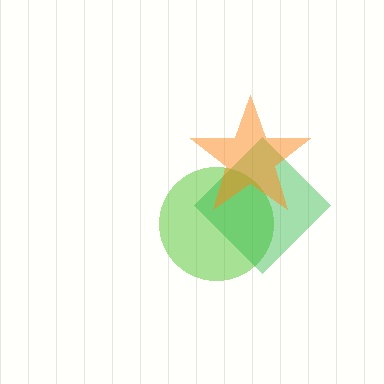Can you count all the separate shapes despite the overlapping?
Yes, there are 3 separate shapes.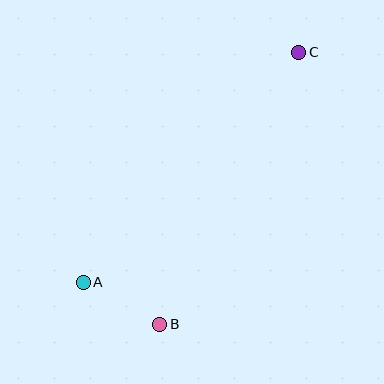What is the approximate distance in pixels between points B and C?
The distance between B and C is approximately 306 pixels.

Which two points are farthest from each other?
Points A and C are farthest from each other.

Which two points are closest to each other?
Points A and B are closest to each other.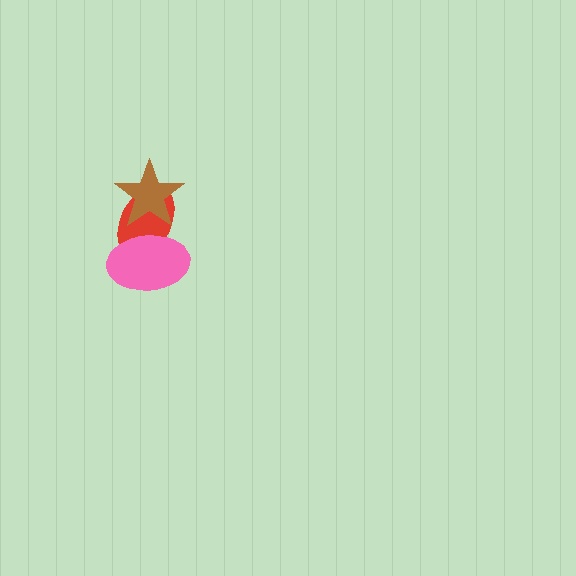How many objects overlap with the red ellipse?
2 objects overlap with the red ellipse.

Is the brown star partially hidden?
No, no other shape covers it.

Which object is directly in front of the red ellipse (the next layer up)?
The pink ellipse is directly in front of the red ellipse.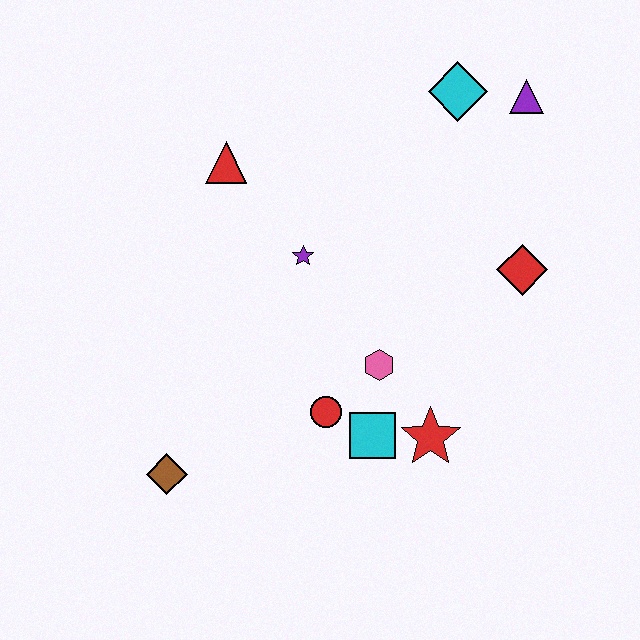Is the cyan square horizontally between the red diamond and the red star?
No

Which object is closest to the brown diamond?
The red circle is closest to the brown diamond.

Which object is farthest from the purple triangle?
The brown diamond is farthest from the purple triangle.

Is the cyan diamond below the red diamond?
No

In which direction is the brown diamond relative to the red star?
The brown diamond is to the left of the red star.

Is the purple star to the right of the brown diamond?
Yes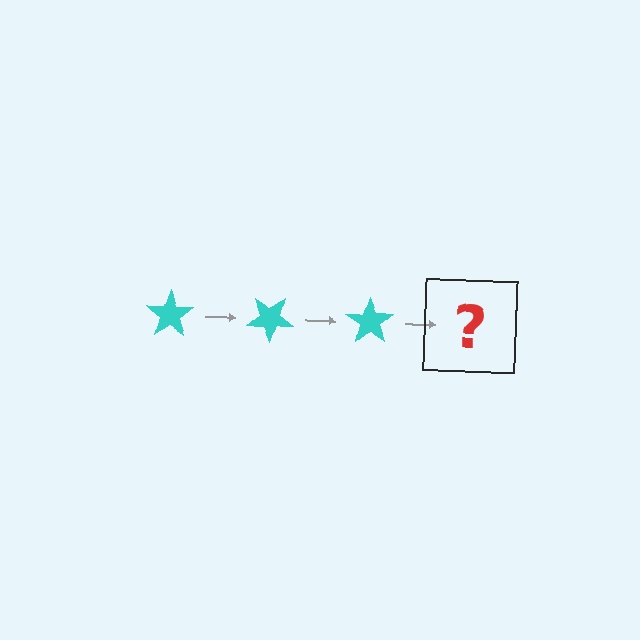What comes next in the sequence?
The next element should be a cyan star rotated 105 degrees.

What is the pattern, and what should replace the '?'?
The pattern is that the star rotates 35 degrees each step. The '?' should be a cyan star rotated 105 degrees.